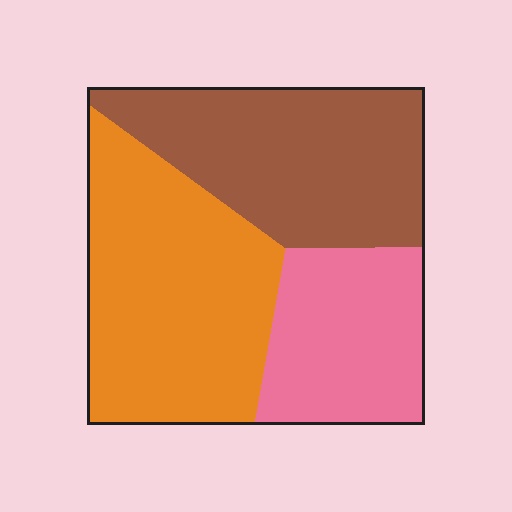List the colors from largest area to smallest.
From largest to smallest: orange, brown, pink.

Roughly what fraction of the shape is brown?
Brown covers 35% of the shape.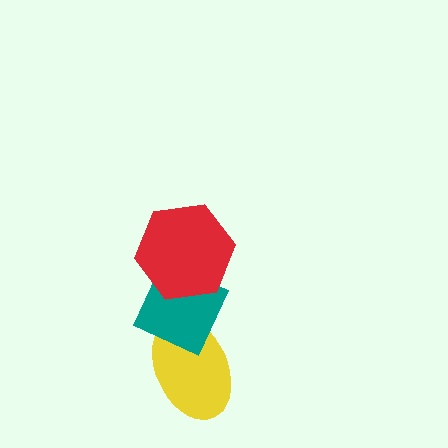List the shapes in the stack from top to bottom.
From top to bottom: the red hexagon, the teal diamond, the yellow ellipse.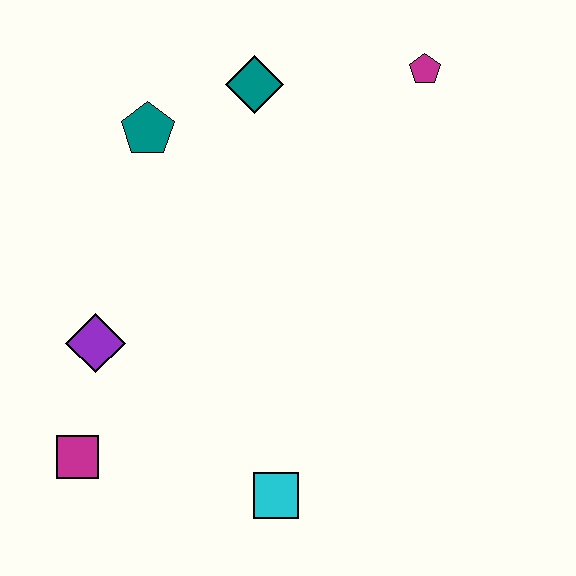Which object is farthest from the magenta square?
The magenta pentagon is farthest from the magenta square.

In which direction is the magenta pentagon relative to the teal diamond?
The magenta pentagon is to the right of the teal diamond.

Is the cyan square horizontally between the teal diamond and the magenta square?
No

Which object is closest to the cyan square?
The magenta square is closest to the cyan square.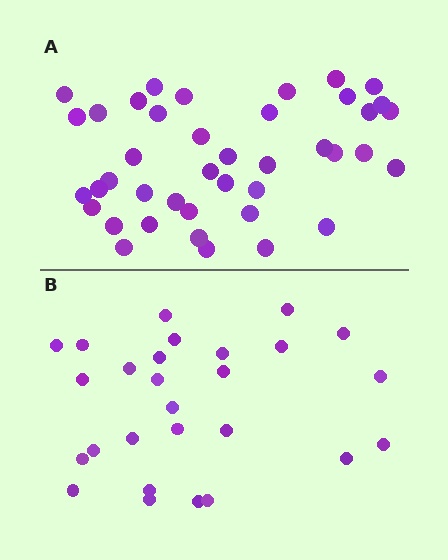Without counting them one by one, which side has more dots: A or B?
Region A (the top region) has more dots.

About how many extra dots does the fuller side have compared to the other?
Region A has approximately 15 more dots than region B.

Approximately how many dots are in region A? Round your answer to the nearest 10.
About 40 dots. (The exact count is 41, which rounds to 40.)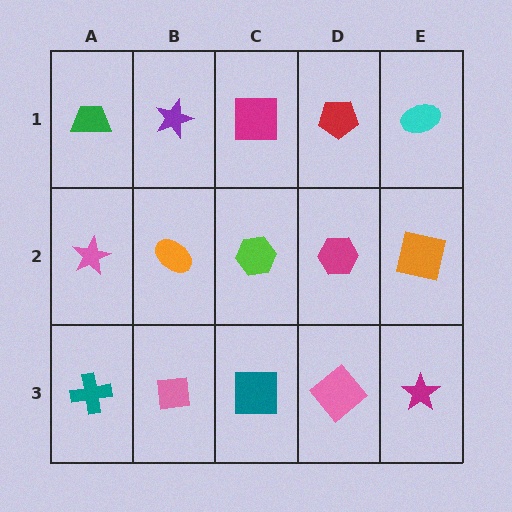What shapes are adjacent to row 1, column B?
An orange ellipse (row 2, column B), a green trapezoid (row 1, column A), a magenta square (row 1, column C).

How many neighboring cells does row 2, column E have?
3.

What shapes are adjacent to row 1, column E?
An orange square (row 2, column E), a red pentagon (row 1, column D).